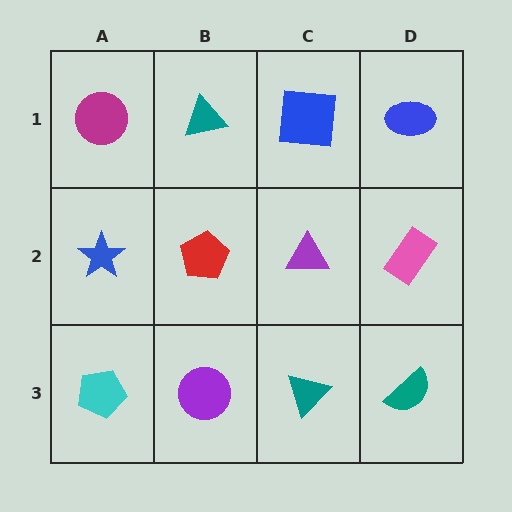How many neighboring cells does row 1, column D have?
2.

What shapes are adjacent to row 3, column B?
A red pentagon (row 2, column B), a cyan pentagon (row 3, column A), a teal triangle (row 3, column C).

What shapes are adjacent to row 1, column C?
A purple triangle (row 2, column C), a teal triangle (row 1, column B), a blue ellipse (row 1, column D).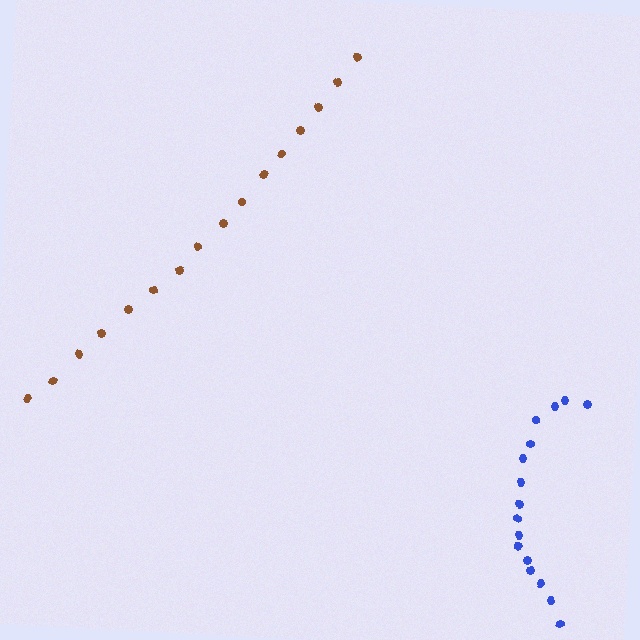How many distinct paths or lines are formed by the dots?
There are 2 distinct paths.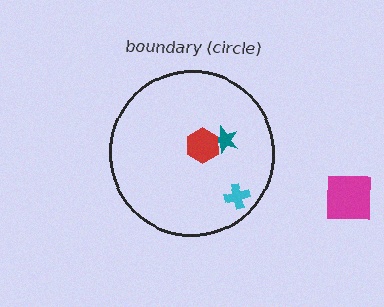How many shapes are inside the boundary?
3 inside, 1 outside.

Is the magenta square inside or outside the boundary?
Outside.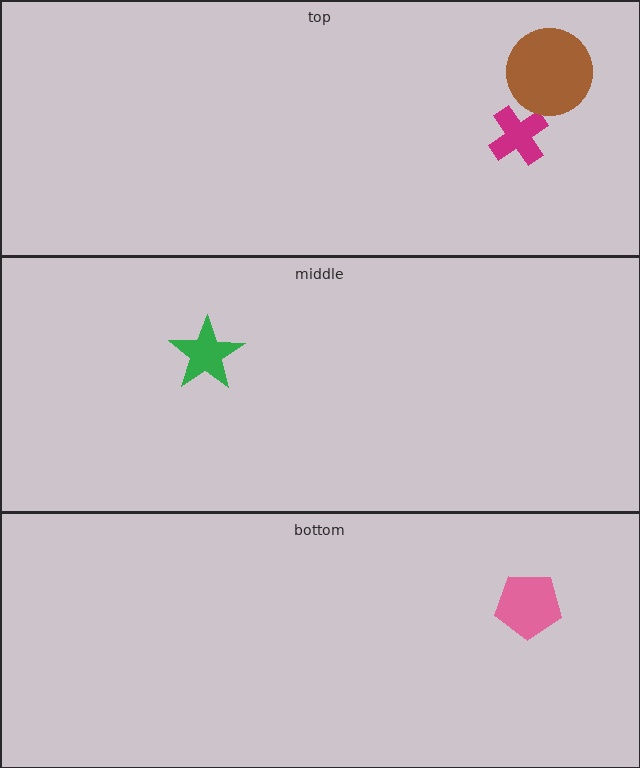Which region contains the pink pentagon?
The bottom region.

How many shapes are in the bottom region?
1.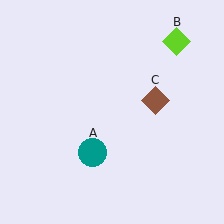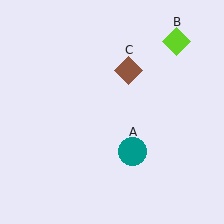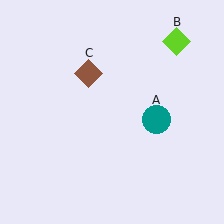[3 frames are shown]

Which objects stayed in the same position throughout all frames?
Lime diamond (object B) remained stationary.